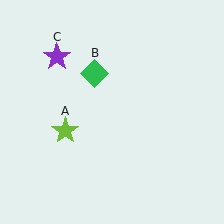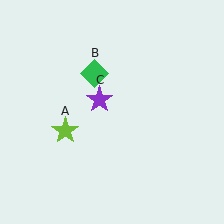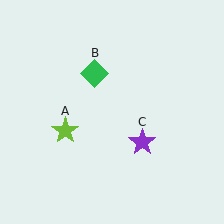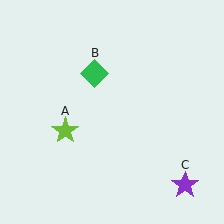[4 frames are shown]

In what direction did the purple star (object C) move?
The purple star (object C) moved down and to the right.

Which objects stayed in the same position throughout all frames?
Lime star (object A) and green diamond (object B) remained stationary.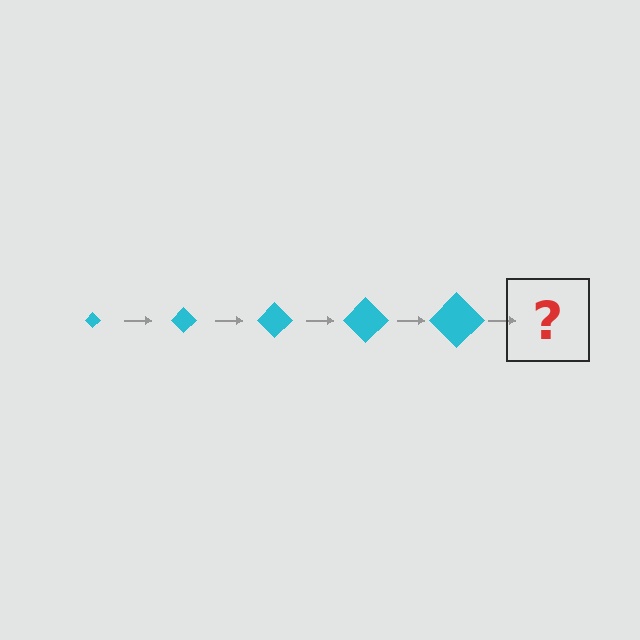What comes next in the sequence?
The next element should be a cyan diamond, larger than the previous one.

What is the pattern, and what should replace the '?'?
The pattern is that the diamond gets progressively larger each step. The '?' should be a cyan diamond, larger than the previous one.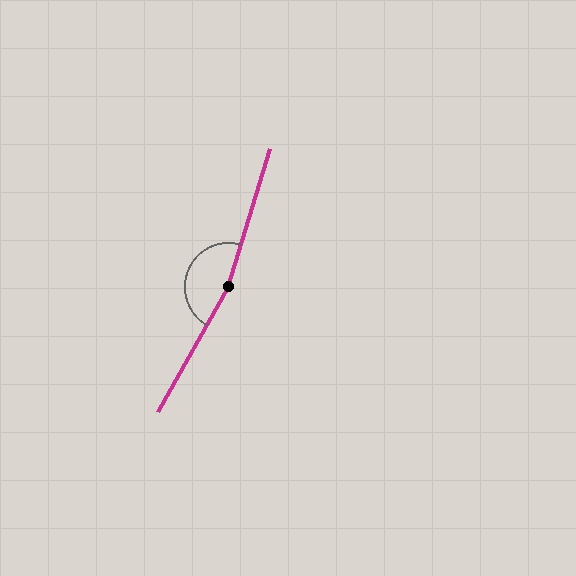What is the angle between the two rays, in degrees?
Approximately 168 degrees.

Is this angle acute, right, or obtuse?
It is obtuse.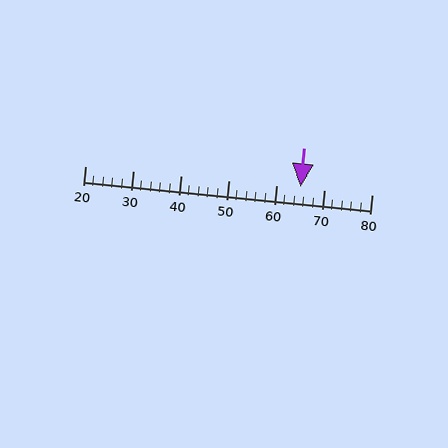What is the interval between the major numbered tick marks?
The major tick marks are spaced 10 units apart.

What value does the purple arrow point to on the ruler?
The purple arrow points to approximately 65.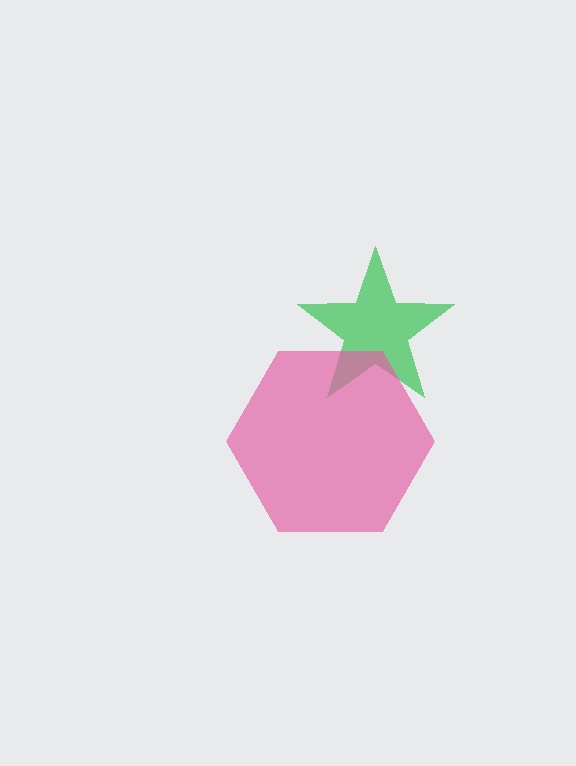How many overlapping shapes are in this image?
There are 2 overlapping shapes in the image.